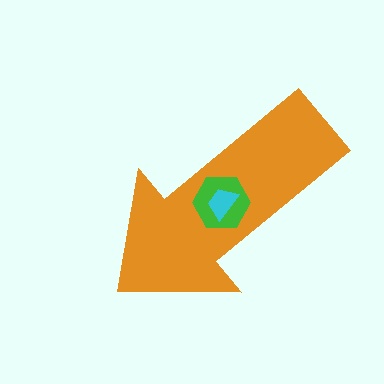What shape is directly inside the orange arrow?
The green hexagon.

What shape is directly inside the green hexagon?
The cyan trapezoid.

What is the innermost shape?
The cyan trapezoid.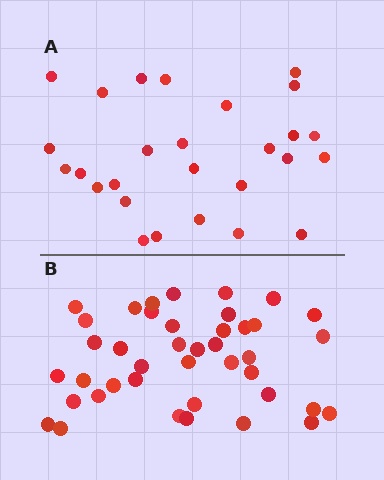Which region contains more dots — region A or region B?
Region B (the bottom region) has more dots.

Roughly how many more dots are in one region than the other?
Region B has approximately 15 more dots than region A.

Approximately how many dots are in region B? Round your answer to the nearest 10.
About 40 dots. (The exact count is 41, which rounds to 40.)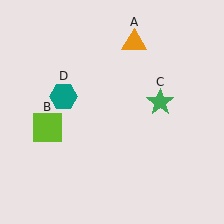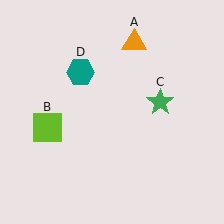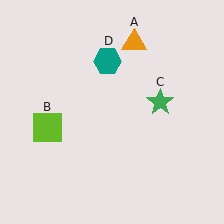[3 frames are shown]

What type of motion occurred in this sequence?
The teal hexagon (object D) rotated clockwise around the center of the scene.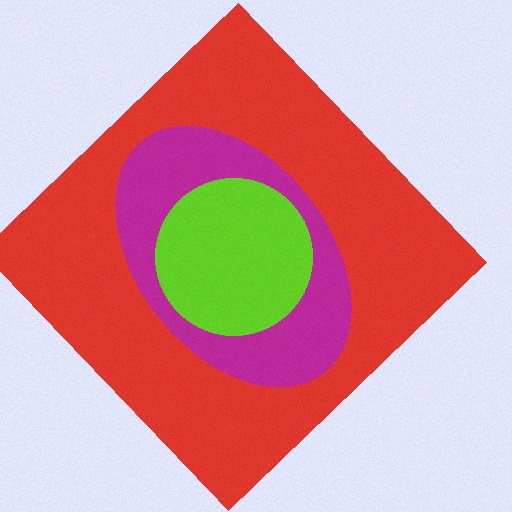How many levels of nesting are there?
3.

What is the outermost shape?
The red diamond.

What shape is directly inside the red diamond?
The magenta ellipse.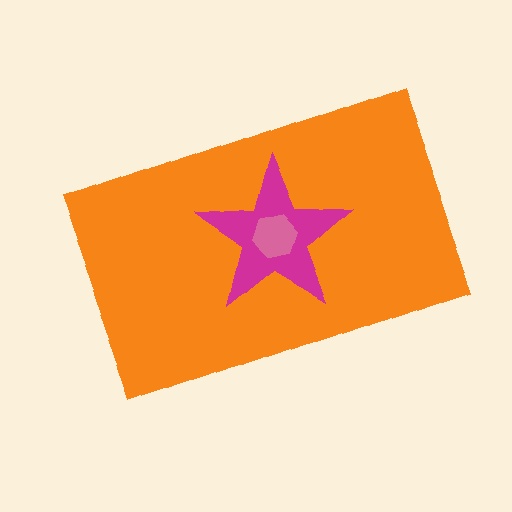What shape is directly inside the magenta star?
The pink hexagon.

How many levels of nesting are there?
3.